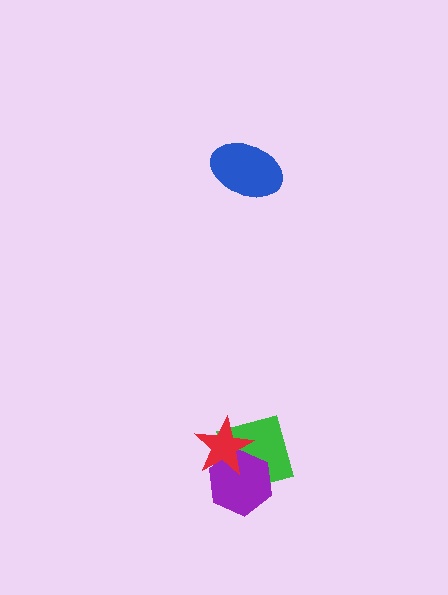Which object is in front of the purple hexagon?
The red star is in front of the purple hexagon.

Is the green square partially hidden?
Yes, it is partially covered by another shape.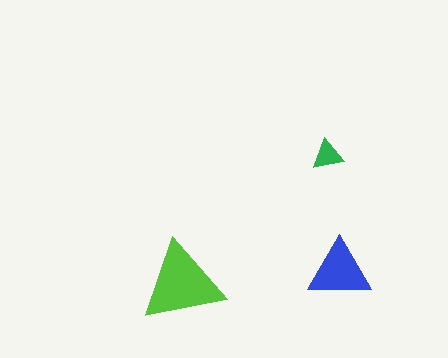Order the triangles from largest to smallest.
the lime one, the blue one, the green one.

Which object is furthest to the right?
The blue triangle is rightmost.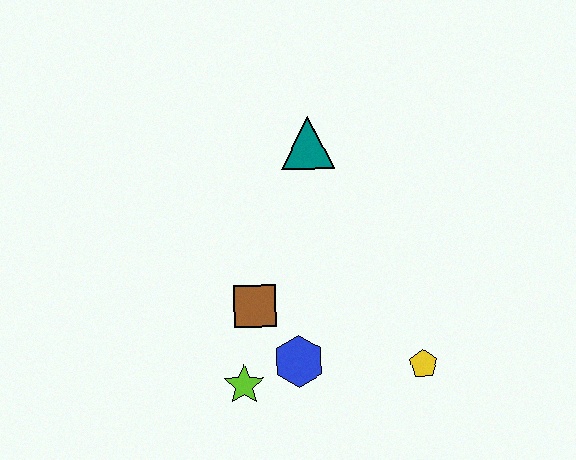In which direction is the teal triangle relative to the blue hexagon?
The teal triangle is above the blue hexagon.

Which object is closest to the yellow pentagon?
The blue hexagon is closest to the yellow pentagon.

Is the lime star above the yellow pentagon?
No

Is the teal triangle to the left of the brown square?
No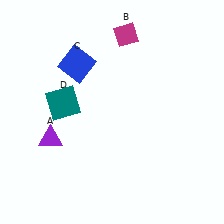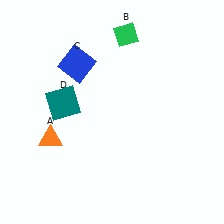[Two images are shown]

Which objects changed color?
A changed from purple to orange. B changed from magenta to green.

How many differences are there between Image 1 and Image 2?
There are 2 differences between the two images.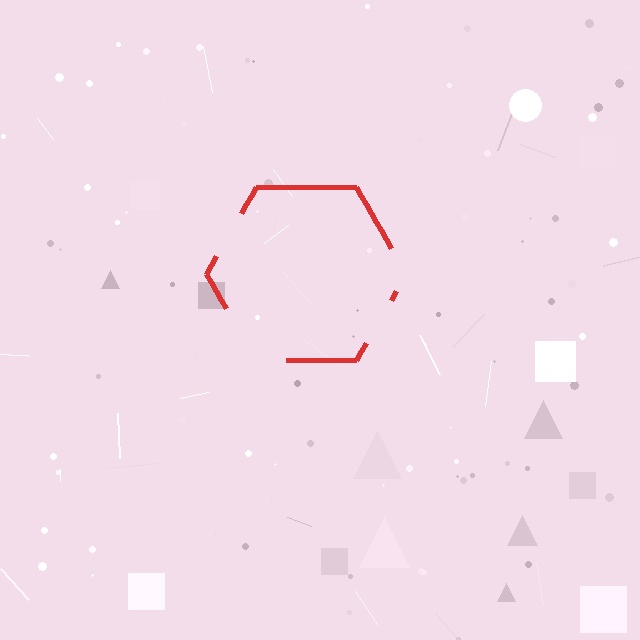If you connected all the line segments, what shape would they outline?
They would outline a hexagon.